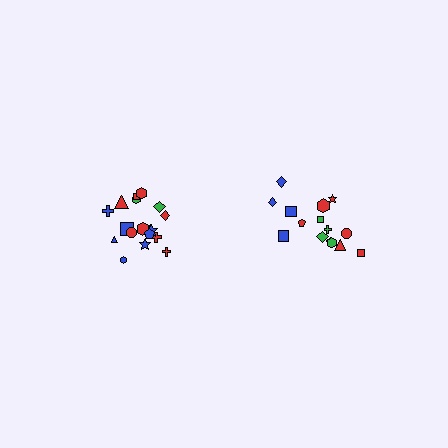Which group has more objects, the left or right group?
The left group.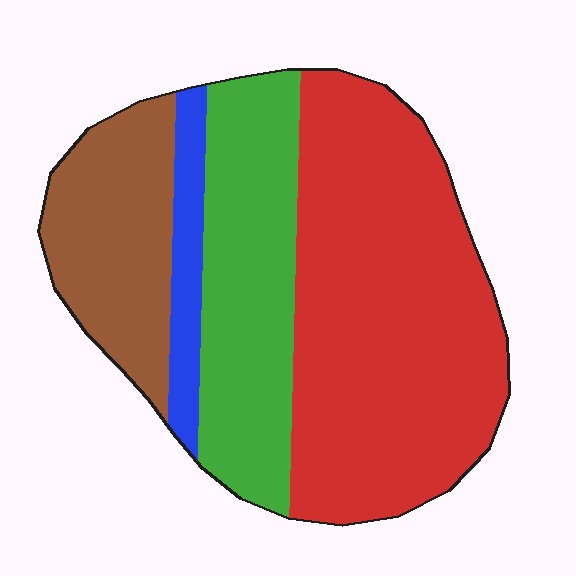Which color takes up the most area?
Red, at roughly 50%.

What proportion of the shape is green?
Green covers 25% of the shape.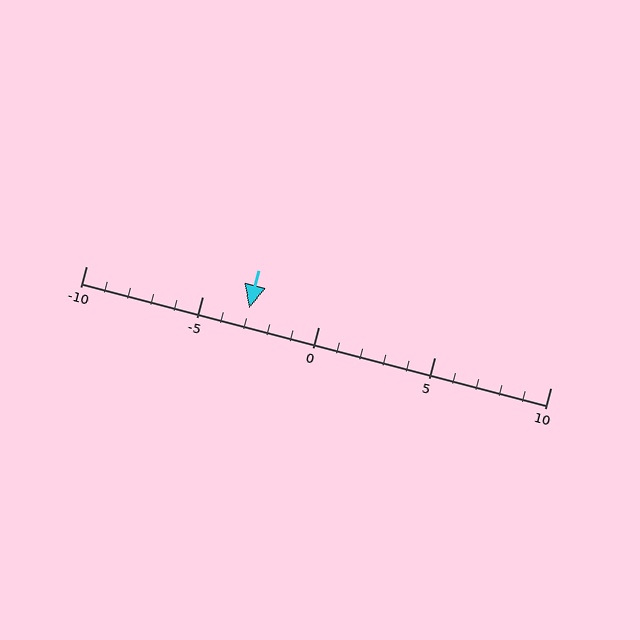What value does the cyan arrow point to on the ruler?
The cyan arrow points to approximately -3.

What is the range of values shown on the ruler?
The ruler shows values from -10 to 10.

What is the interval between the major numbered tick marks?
The major tick marks are spaced 5 units apart.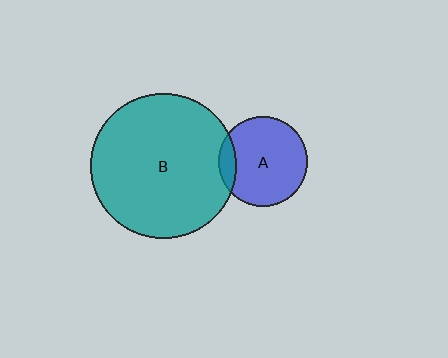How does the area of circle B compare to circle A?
Approximately 2.7 times.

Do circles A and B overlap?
Yes.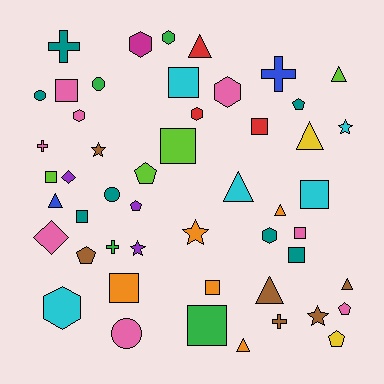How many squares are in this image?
There are 12 squares.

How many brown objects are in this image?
There are 6 brown objects.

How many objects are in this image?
There are 50 objects.